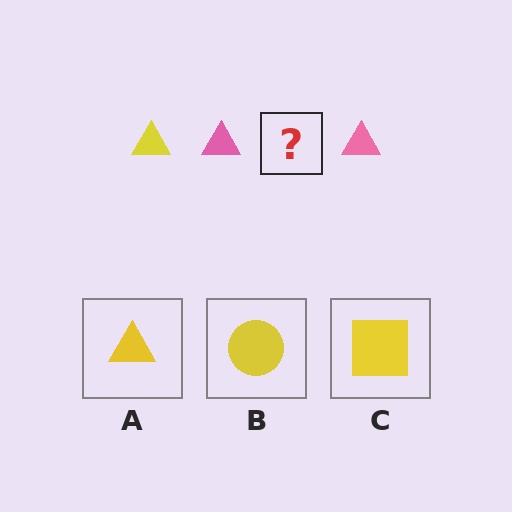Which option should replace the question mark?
Option A.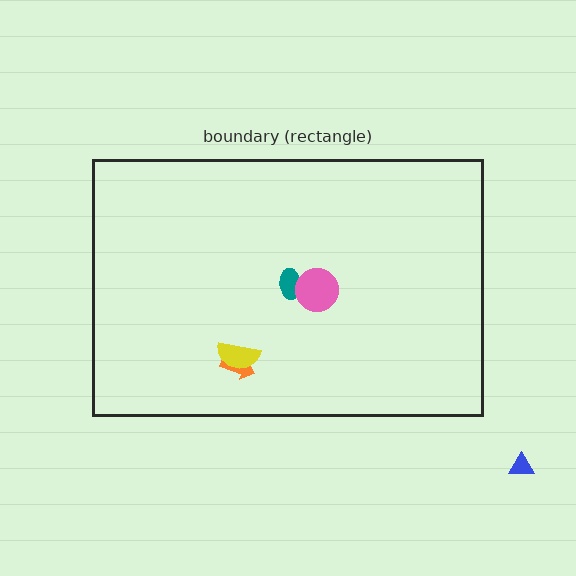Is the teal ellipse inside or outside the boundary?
Inside.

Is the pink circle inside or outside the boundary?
Inside.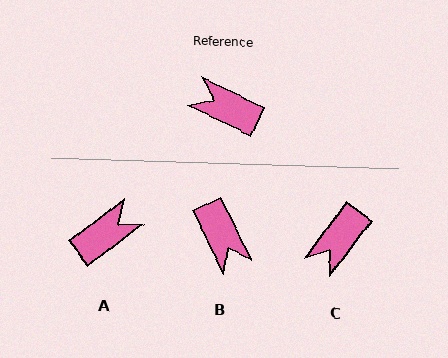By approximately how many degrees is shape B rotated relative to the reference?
Approximately 142 degrees counter-clockwise.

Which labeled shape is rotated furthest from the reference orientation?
B, about 142 degrees away.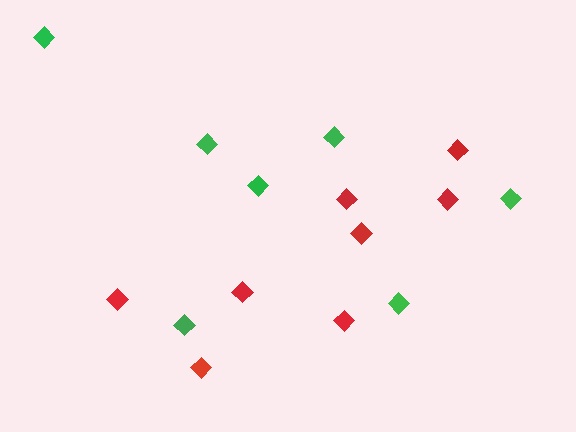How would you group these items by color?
There are 2 groups: one group of red diamonds (8) and one group of green diamonds (7).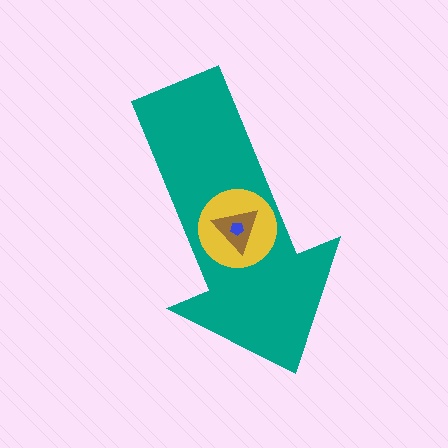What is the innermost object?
The blue pentagon.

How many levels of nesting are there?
4.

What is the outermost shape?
The teal arrow.